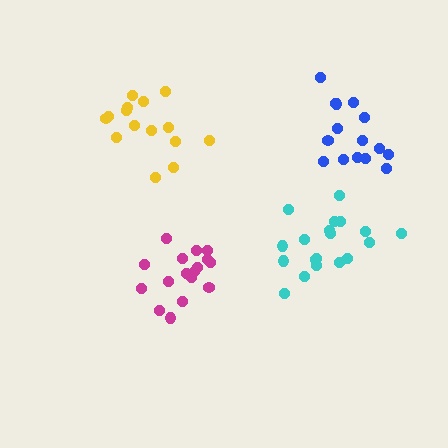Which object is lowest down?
The magenta cluster is bottommost.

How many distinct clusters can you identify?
There are 4 distinct clusters.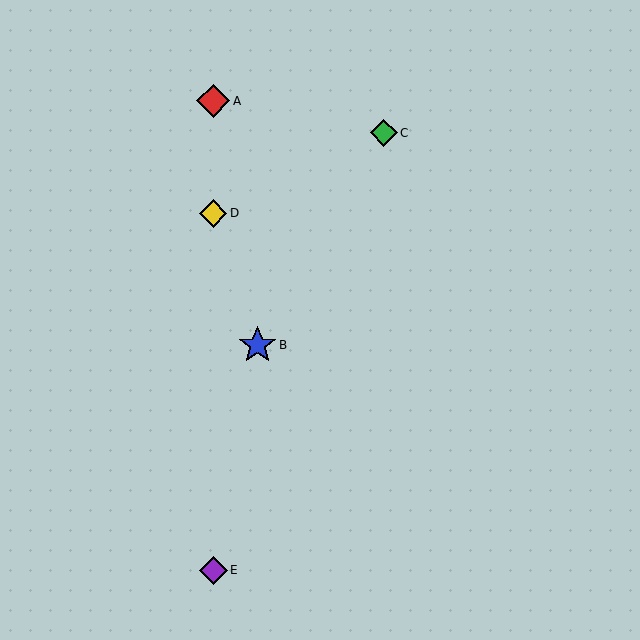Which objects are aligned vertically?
Objects A, D, E are aligned vertically.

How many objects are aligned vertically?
3 objects (A, D, E) are aligned vertically.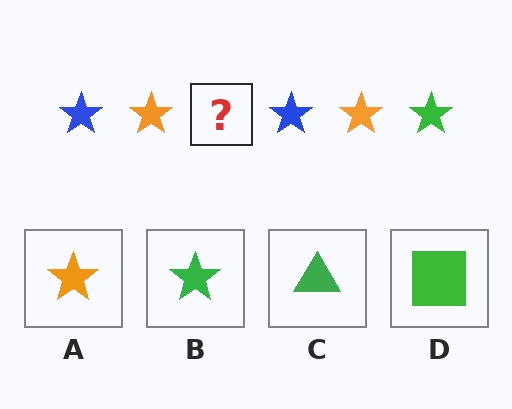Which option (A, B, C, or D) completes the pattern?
B.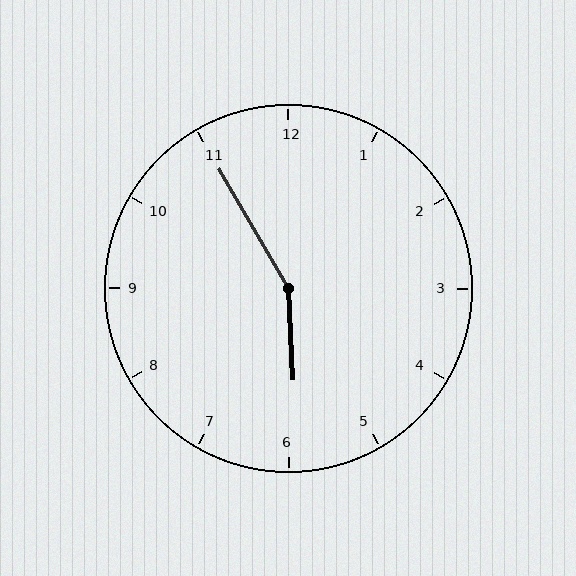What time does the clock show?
5:55.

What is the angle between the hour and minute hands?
Approximately 152 degrees.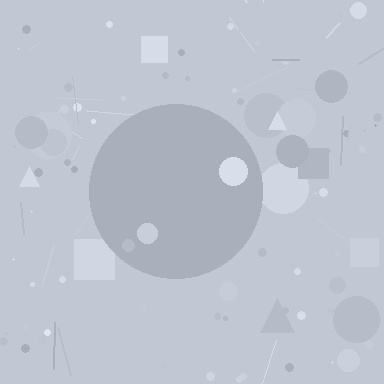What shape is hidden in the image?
A circle is hidden in the image.